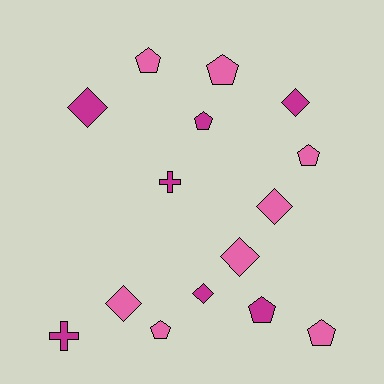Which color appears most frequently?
Pink, with 8 objects.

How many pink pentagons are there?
There are 5 pink pentagons.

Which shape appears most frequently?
Pentagon, with 7 objects.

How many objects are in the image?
There are 15 objects.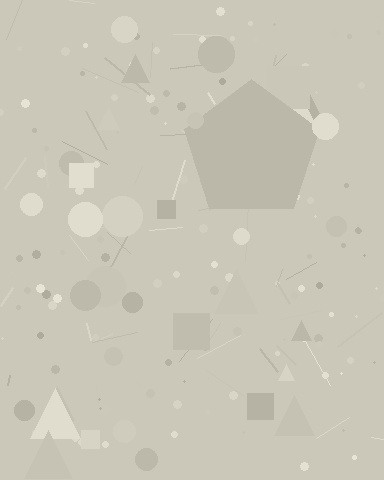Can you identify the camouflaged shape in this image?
The camouflaged shape is a pentagon.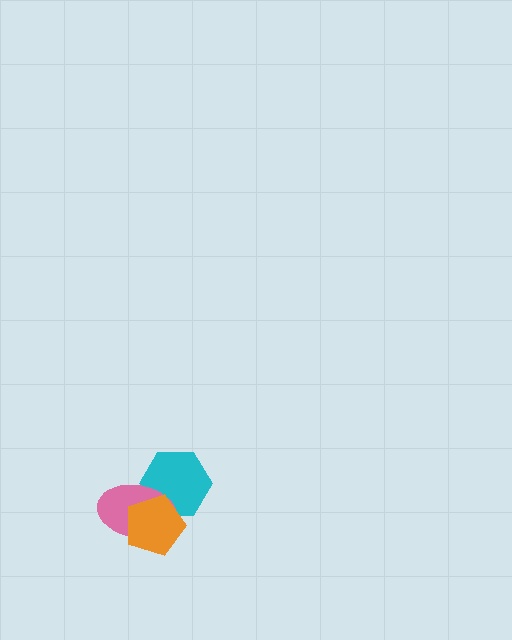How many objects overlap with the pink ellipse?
2 objects overlap with the pink ellipse.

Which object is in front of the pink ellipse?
The orange pentagon is in front of the pink ellipse.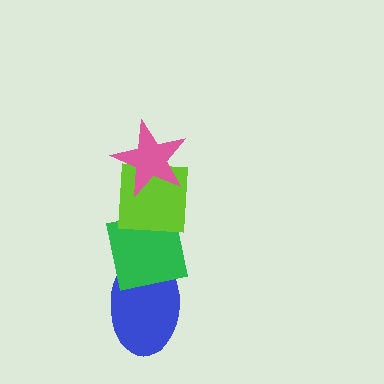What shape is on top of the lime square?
The pink star is on top of the lime square.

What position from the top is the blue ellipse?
The blue ellipse is 4th from the top.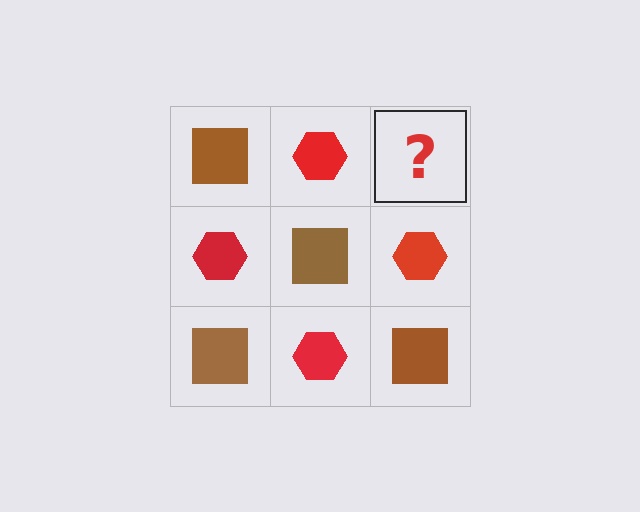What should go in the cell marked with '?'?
The missing cell should contain a brown square.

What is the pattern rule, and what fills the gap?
The rule is that it alternates brown square and red hexagon in a checkerboard pattern. The gap should be filled with a brown square.